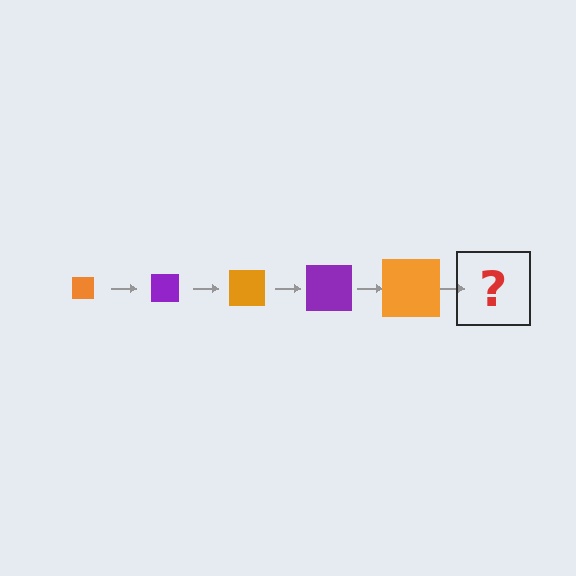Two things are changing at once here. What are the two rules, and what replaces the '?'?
The two rules are that the square grows larger each step and the color cycles through orange and purple. The '?' should be a purple square, larger than the previous one.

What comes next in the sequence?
The next element should be a purple square, larger than the previous one.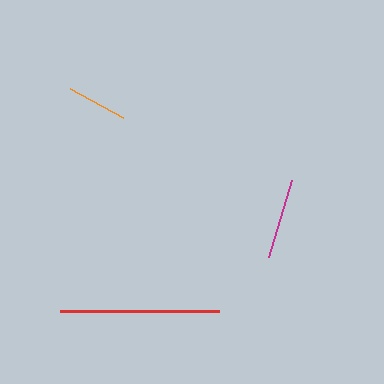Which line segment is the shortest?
The orange line is the shortest at approximately 60 pixels.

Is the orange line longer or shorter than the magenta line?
The magenta line is longer than the orange line.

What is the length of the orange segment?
The orange segment is approximately 60 pixels long.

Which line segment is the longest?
The red line is the longest at approximately 159 pixels.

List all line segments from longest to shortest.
From longest to shortest: red, magenta, orange.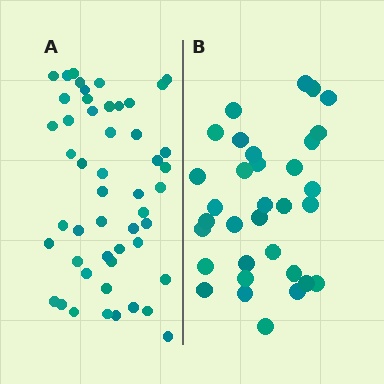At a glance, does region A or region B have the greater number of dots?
Region A (the left region) has more dots.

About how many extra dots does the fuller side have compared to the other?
Region A has approximately 15 more dots than region B.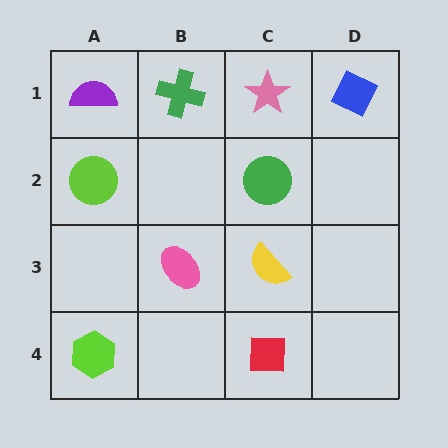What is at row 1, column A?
A purple semicircle.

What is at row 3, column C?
A yellow semicircle.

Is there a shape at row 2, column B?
No, that cell is empty.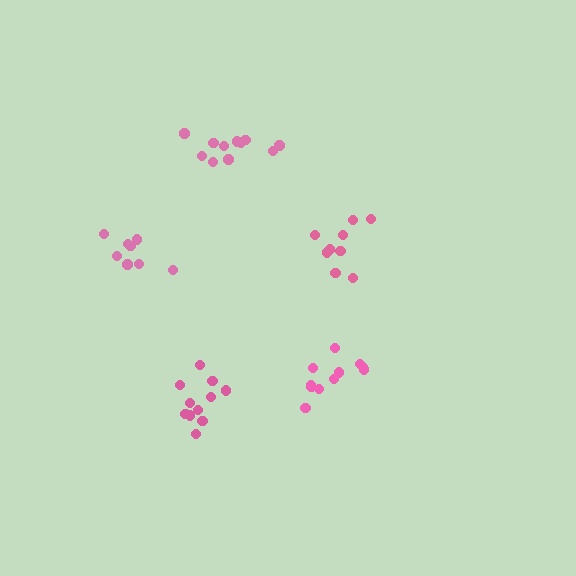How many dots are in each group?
Group 1: 9 dots, Group 2: 8 dots, Group 3: 11 dots, Group 4: 11 dots, Group 5: 11 dots (50 total).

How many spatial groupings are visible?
There are 5 spatial groupings.